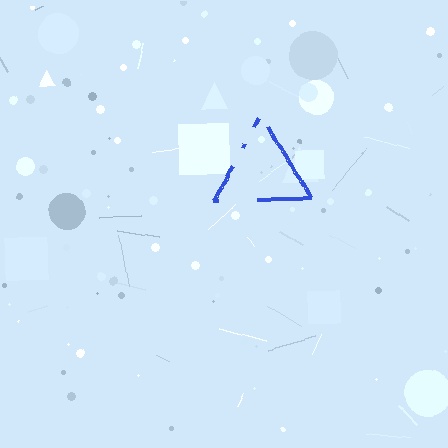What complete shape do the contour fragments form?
The contour fragments form a triangle.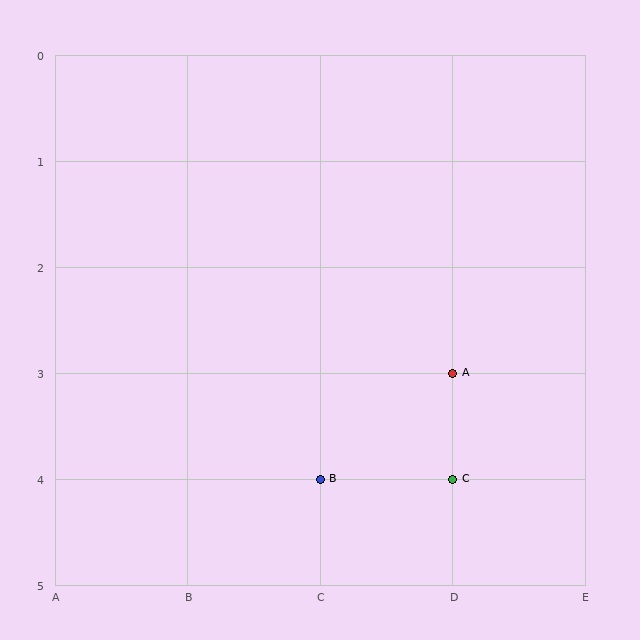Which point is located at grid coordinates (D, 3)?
Point A is at (D, 3).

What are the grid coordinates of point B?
Point B is at grid coordinates (C, 4).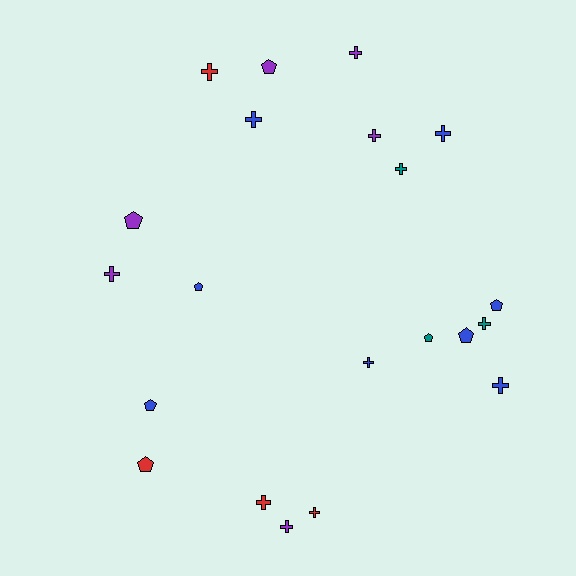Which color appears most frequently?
Blue, with 8 objects.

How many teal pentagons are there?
There is 1 teal pentagon.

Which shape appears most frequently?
Cross, with 13 objects.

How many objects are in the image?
There are 21 objects.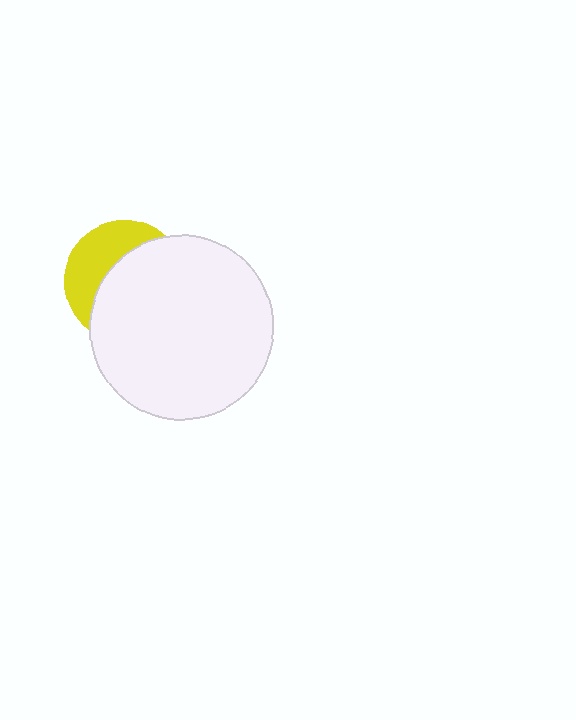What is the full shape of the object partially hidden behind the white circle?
The partially hidden object is a yellow circle.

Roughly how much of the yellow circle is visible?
A small part of it is visible (roughly 37%).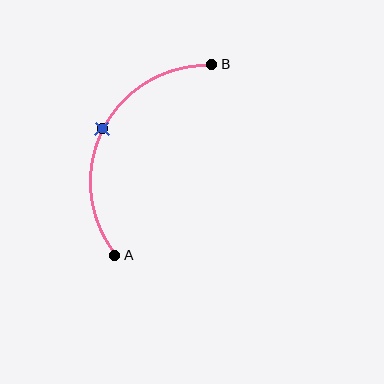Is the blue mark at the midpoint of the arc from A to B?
Yes. The blue mark lies on the arc at equal arc-length from both A and B — it is the arc midpoint.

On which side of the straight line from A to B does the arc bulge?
The arc bulges to the left of the straight line connecting A and B.